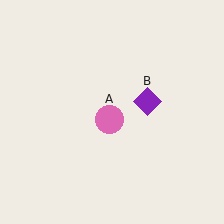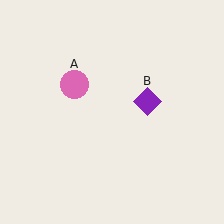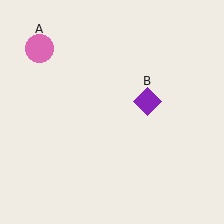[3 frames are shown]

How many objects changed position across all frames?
1 object changed position: pink circle (object A).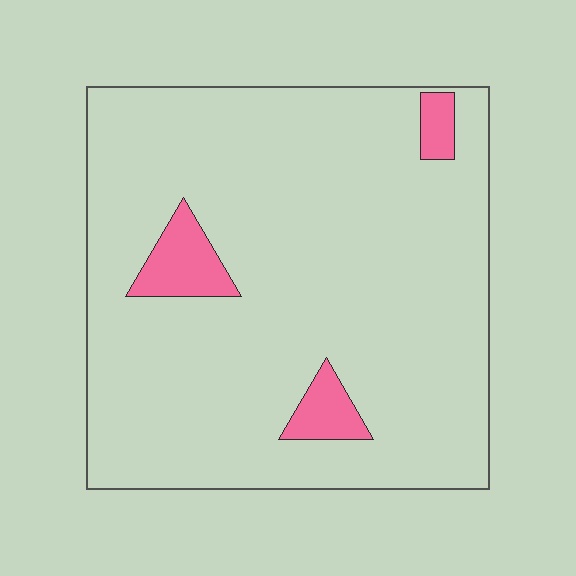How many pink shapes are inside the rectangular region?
3.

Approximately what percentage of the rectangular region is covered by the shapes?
Approximately 10%.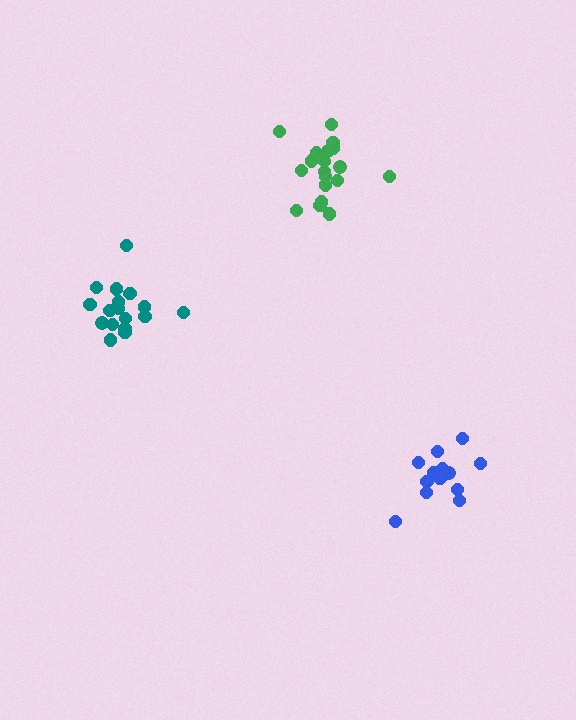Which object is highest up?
The green cluster is topmost.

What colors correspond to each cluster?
The clusters are colored: green, teal, blue.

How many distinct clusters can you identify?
There are 3 distinct clusters.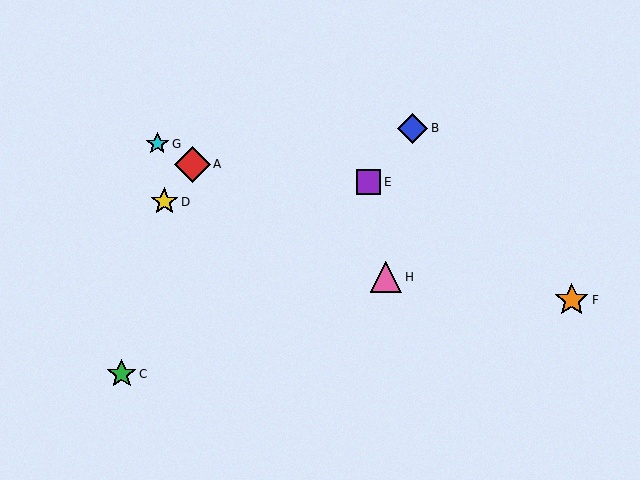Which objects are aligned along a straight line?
Objects A, G, H are aligned along a straight line.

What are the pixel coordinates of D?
Object D is at (164, 202).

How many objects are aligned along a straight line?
3 objects (A, G, H) are aligned along a straight line.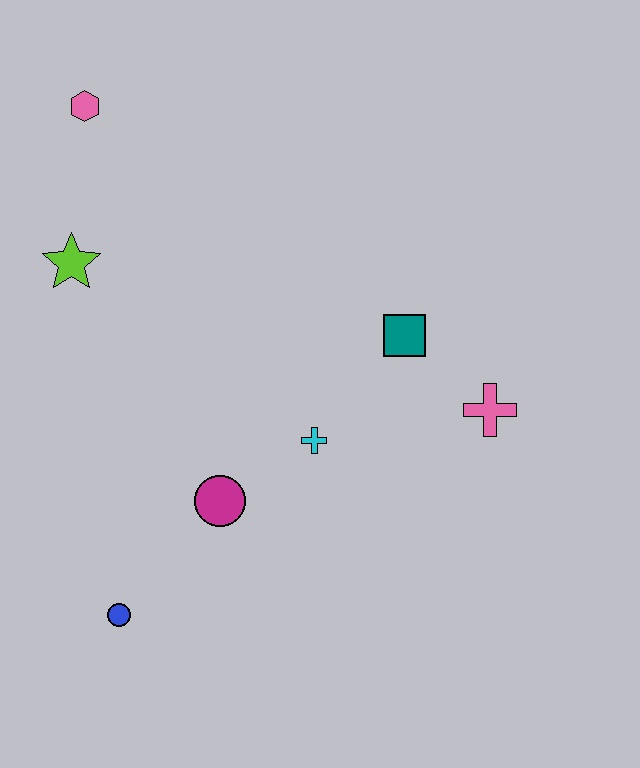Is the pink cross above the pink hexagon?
No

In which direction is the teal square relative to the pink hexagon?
The teal square is to the right of the pink hexagon.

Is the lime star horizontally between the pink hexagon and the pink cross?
No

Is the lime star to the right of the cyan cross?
No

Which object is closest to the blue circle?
The magenta circle is closest to the blue circle.